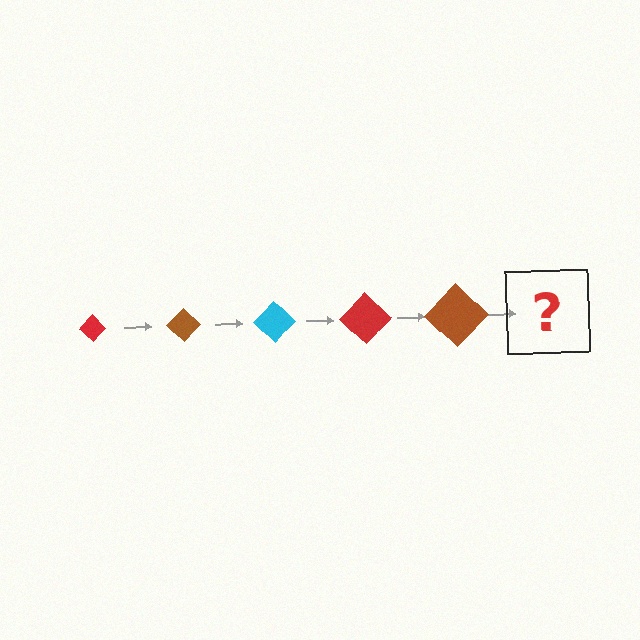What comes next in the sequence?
The next element should be a cyan diamond, larger than the previous one.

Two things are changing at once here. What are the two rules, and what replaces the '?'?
The two rules are that the diamond grows larger each step and the color cycles through red, brown, and cyan. The '?' should be a cyan diamond, larger than the previous one.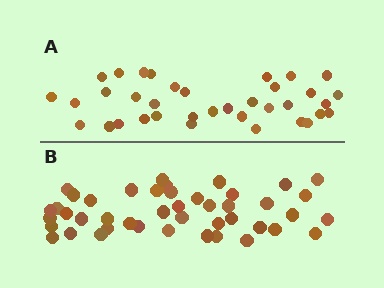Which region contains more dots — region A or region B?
Region B (the bottom region) has more dots.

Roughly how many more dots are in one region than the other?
Region B has roughly 8 or so more dots than region A.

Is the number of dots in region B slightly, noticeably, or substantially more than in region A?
Region B has only slightly more — the two regions are fairly close. The ratio is roughly 1.2 to 1.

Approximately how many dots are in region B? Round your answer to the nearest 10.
About 40 dots. (The exact count is 44, which rounds to 40.)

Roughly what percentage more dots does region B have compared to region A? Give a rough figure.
About 20% more.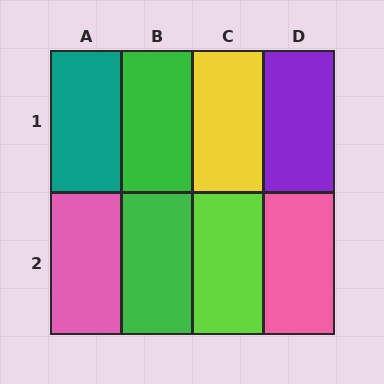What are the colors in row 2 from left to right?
Pink, green, lime, pink.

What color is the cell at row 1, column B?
Green.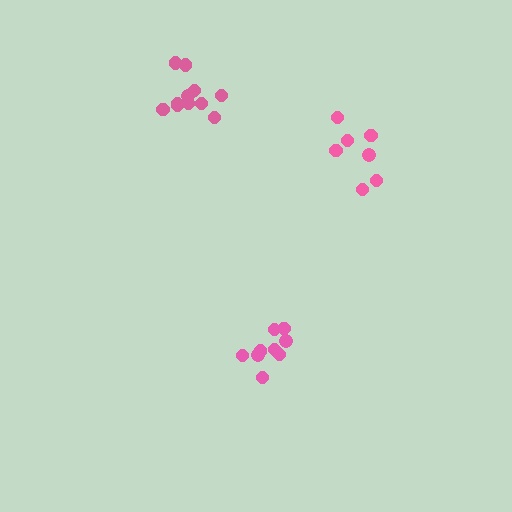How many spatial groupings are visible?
There are 3 spatial groupings.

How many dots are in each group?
Group 1: 9 dots, Group 2: 11 dots, Group 3: 7 dots (27 total).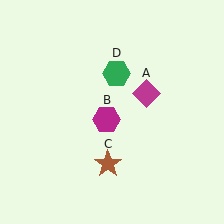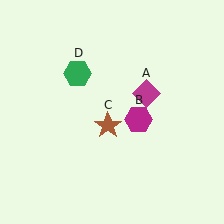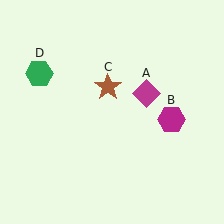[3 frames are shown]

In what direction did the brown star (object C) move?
The brown star (object C) moved up.